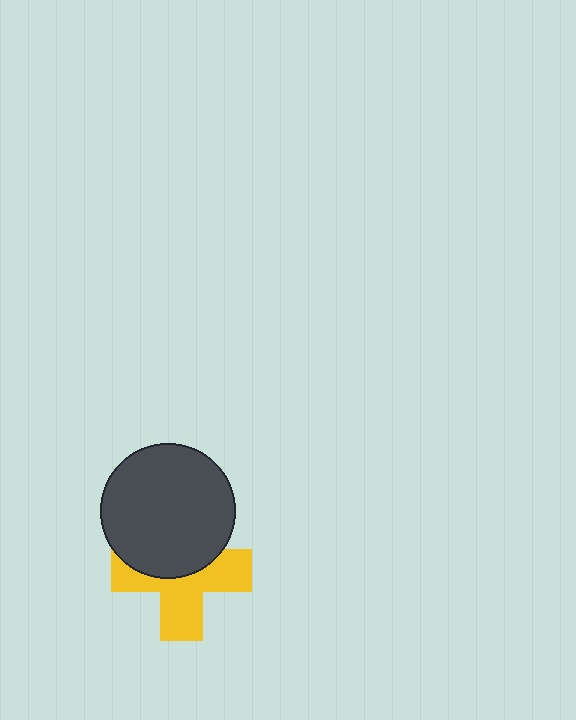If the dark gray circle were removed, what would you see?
You would see the complete yellow cross.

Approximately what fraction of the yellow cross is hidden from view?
Roughly 44% of the yellow cross is hidden behind the dark gray circle.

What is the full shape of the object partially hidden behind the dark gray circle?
The partially hidden object is a yellow cross.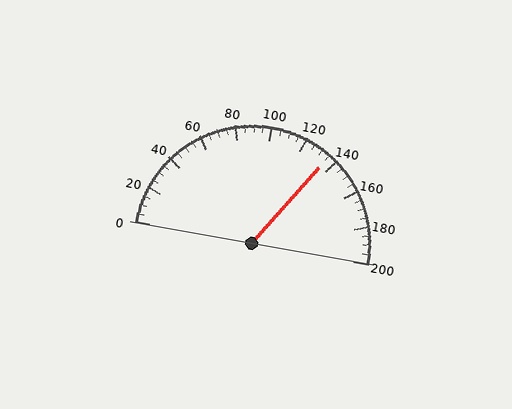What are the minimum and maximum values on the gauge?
The gauge ranges from 0 to 200.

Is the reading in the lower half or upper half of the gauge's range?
The reading is in the upper half of the range (0 to 200).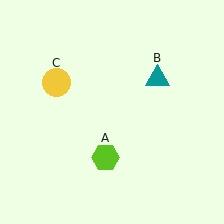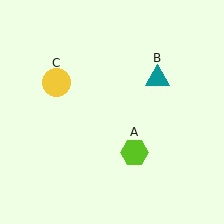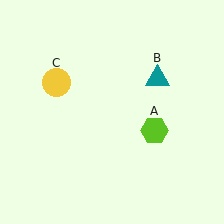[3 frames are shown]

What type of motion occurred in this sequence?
The lime hexagon (object A) rotated counterclockwise around the center of the scene.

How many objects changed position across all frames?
1 object changed position: lime hexagon (object A).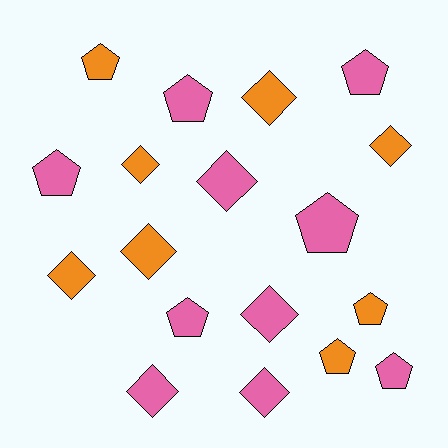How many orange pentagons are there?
There are 3 orange pentagons.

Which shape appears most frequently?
Pentagon, with 9 objects.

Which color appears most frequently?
Pink, with 10 objects.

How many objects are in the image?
There are 18 objects.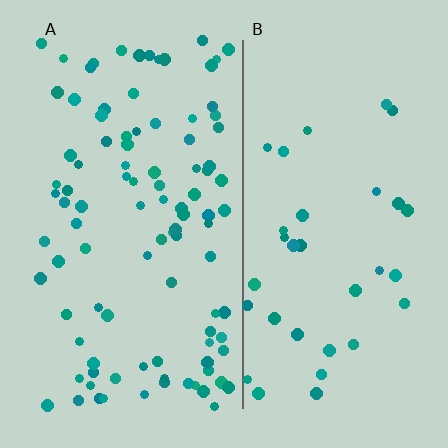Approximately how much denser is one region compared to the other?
Approximately 2.9× — region A over region B.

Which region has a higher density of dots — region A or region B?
A (the left).